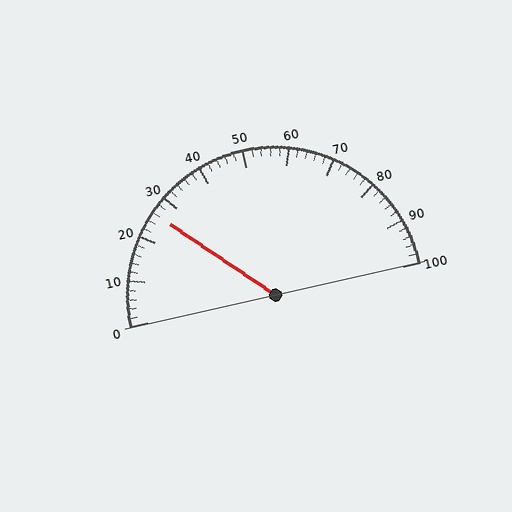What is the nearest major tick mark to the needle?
The nearest major tick mark is 30.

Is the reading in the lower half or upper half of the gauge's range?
The reading is in the lower half of the range (0 to 100).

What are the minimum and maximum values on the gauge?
The gauge ranges from 0 to 100.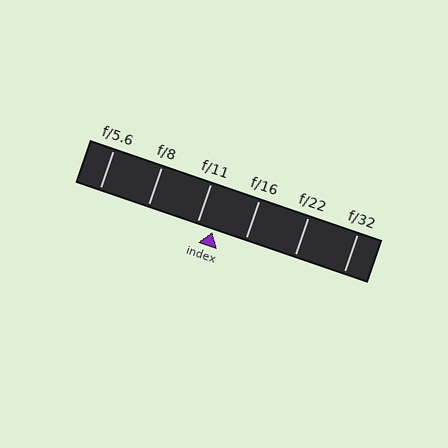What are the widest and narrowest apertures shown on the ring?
The widest aperture shown is f/5.6 and the narrowest is f/32.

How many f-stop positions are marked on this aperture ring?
There are 6 f-stop positions marked.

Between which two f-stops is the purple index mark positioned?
The index mark is between f/11 and f/16.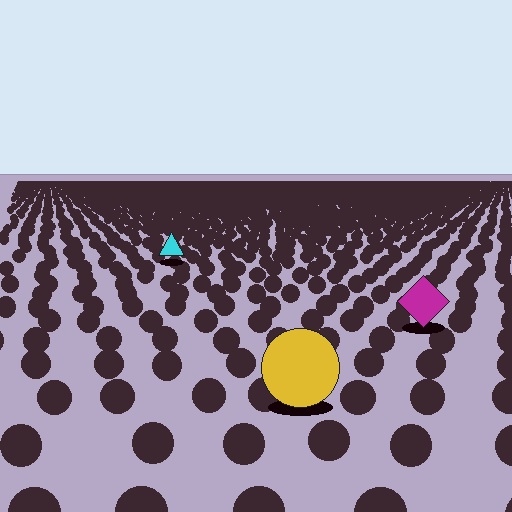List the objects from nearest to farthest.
From nearest to farthest: the yellow circle, the magenta diamond, the cyan triangle.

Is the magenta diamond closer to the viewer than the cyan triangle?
Yes. The magenta diamond is closer — you can tell from the texture gradient: the ground texture is coarser near it.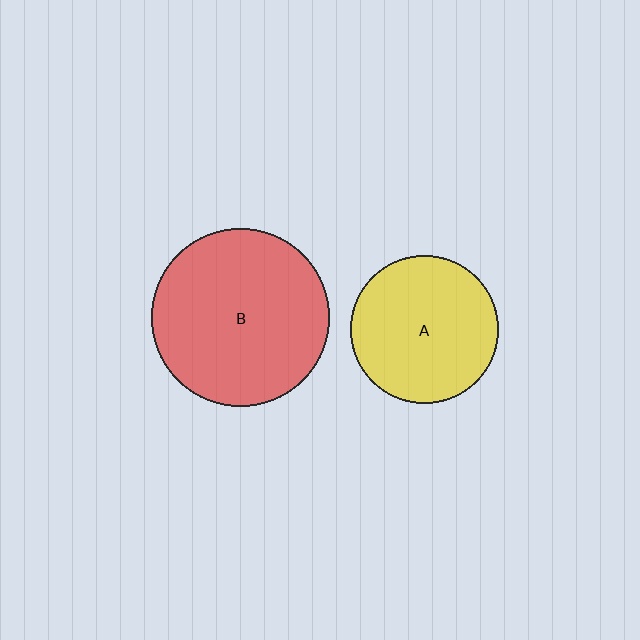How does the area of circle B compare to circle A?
Approximately 1.5 times.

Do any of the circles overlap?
No, none of the circles overlap.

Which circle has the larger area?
Circle B (red).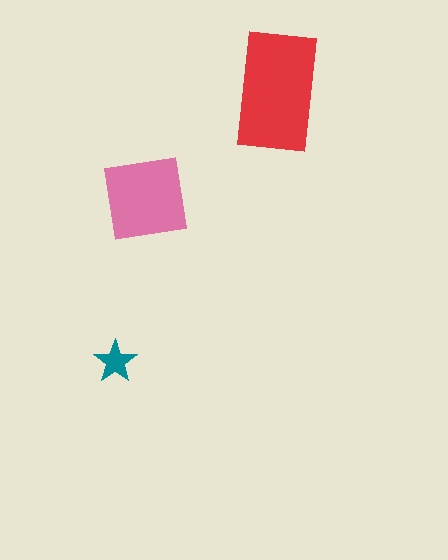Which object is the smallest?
The teal star.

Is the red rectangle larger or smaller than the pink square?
Larger.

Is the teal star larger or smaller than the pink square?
Smaller.